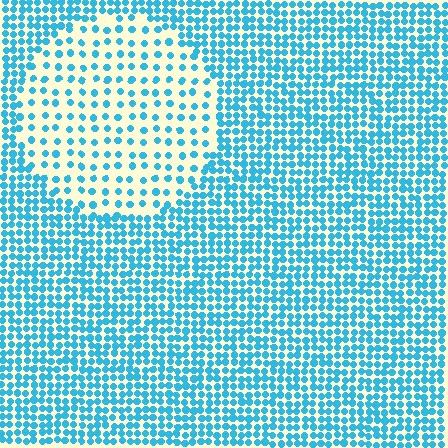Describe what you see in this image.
The image contains small cyan elements arranged at two different densities. A circle-shaped region is visible where the elements are less densely packed than the surrounding area.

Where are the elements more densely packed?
The elements are more densely packed outside the circle boundary.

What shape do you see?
I see a circle.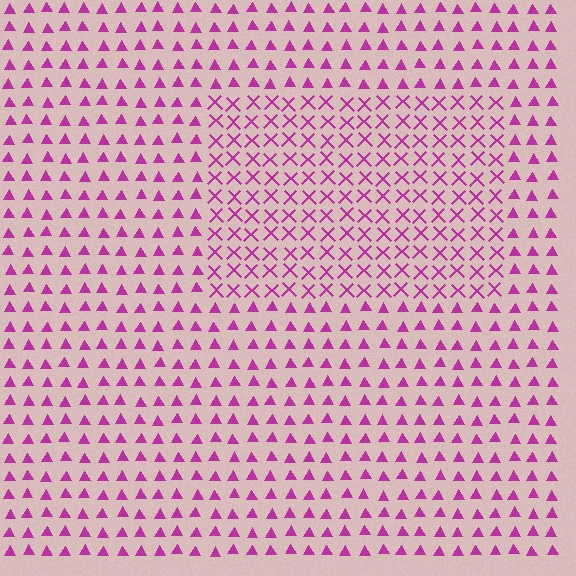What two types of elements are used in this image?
The image uses X marks inside the rectangle region and triangles outside it.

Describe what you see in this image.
The image is filled with small magenta elements arranged in a uniform grid. A rectangle-shaped region contains X marks, while the surrounding area contains triangles. The boundary is defined purely by the change in element shape.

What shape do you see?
I see a rectangle.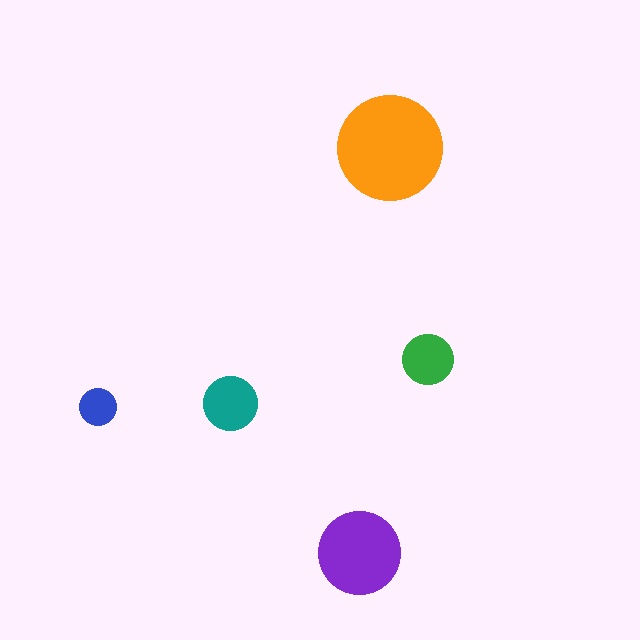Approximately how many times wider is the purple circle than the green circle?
About 1.5 times wider.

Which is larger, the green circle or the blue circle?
The green one.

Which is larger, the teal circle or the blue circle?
The teal one.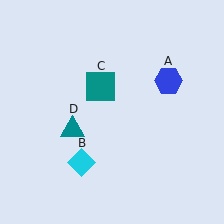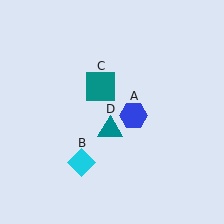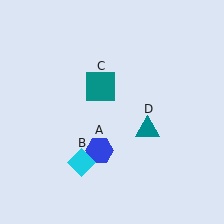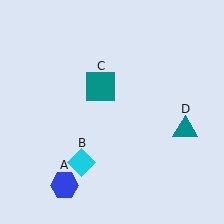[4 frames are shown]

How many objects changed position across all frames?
2 objects changed position: blue hexagon (object A), teal triangle (object D).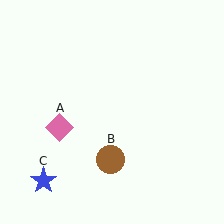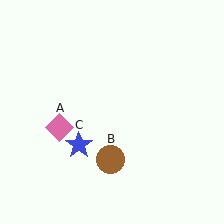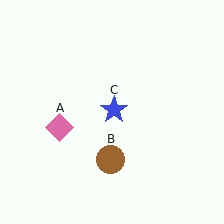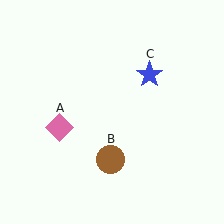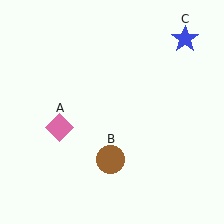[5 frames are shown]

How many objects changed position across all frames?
1 object changed position: blue star (object C).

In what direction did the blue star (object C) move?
The blue star (object C) moved up and to the right.